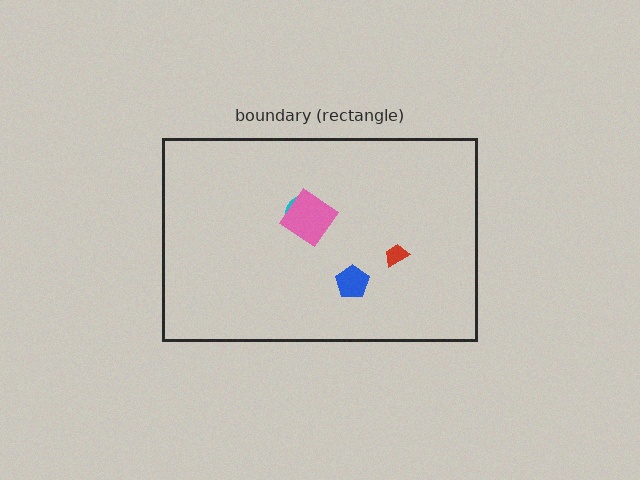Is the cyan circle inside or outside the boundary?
Inside.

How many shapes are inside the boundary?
4 inside, 0 outside.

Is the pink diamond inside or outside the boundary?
Inside.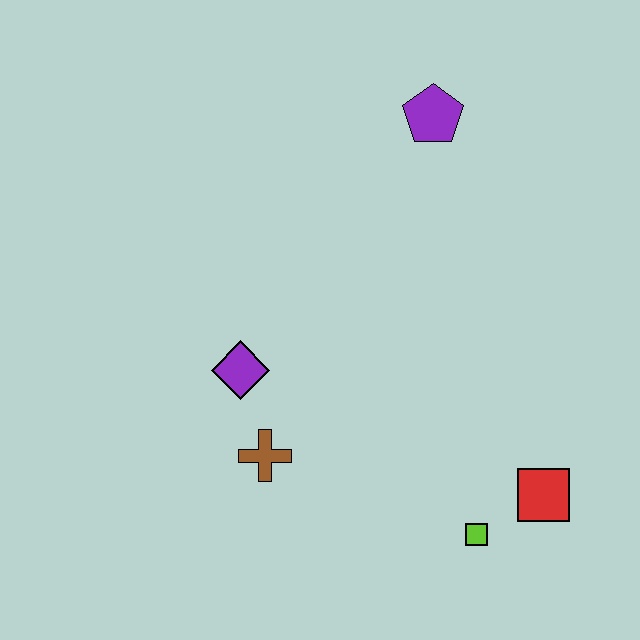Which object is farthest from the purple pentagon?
The lime square is farthest from the purple pentagon.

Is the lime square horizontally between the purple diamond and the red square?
Yes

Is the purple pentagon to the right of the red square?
No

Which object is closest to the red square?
The lime square is closest to the red square.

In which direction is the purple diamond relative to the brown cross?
The purple diamond is above the brown cross.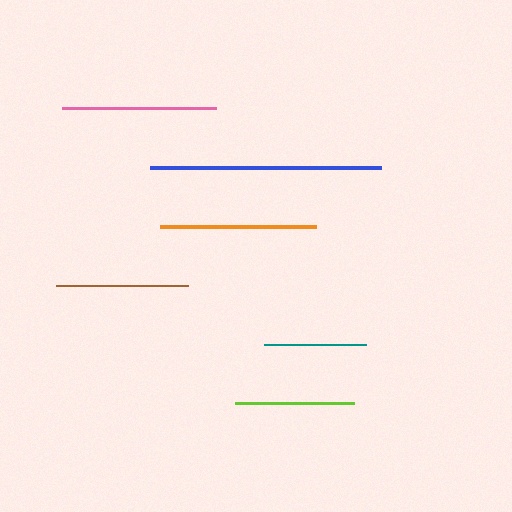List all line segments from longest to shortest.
From longest to shortest: blue, orange, pink, brown, lime, teal.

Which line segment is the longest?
The blue line is the longest at approximately 231 pixels.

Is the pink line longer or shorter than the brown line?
The pink line is longer than the brown line.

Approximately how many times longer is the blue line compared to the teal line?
The blue line is approximately 2.3 times the length of the teal line.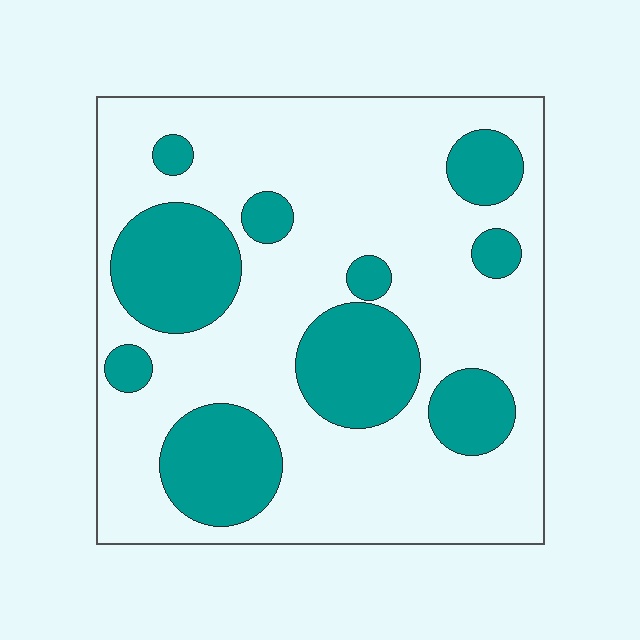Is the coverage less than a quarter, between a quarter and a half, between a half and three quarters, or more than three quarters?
Between a quarter and a half.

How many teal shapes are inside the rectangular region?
10.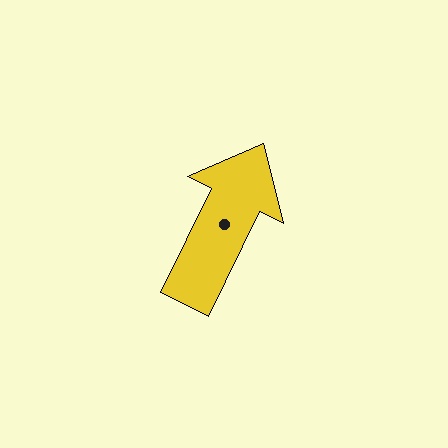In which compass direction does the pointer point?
Northeast.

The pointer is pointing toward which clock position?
Roughly 1 o'clock.